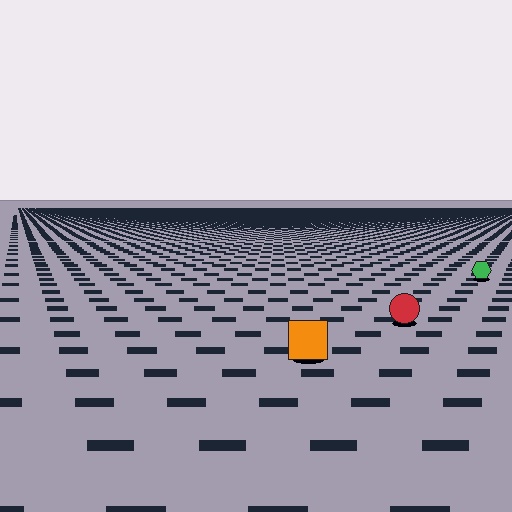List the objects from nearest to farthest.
From nearest to farthest: the orange square, the red circle, the green hexagon.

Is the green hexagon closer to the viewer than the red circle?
No. The red circle is closer — you can tell from the texture gradient: the ground texture is coarser near it.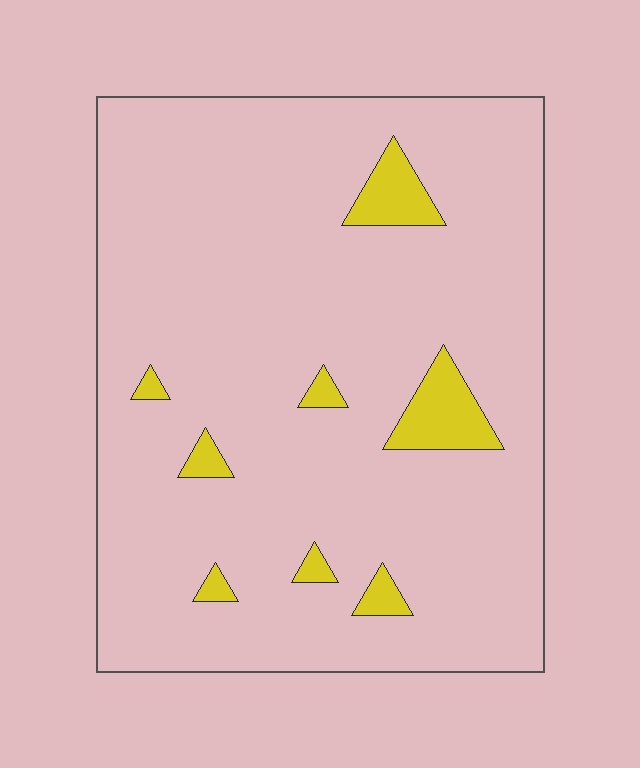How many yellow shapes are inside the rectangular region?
8.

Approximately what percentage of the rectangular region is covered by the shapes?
Approximately 5%.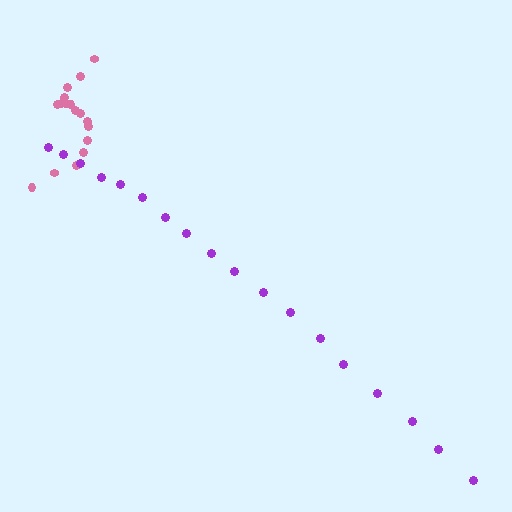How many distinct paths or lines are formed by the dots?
There are 2 distinct paths.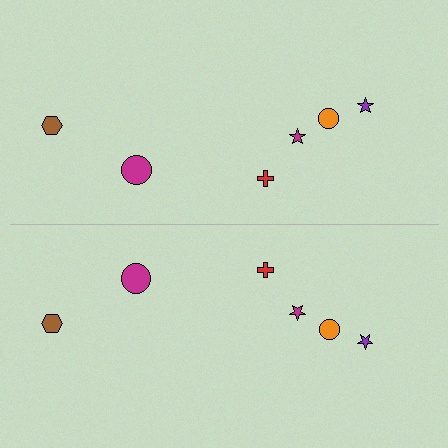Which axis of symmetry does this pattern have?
The pattern has a horizontal axis of symmetry running through the center of the image.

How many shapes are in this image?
There are 12 shapes in this image.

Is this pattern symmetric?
Yes, this pattern has bilateral (reflection) symmetry.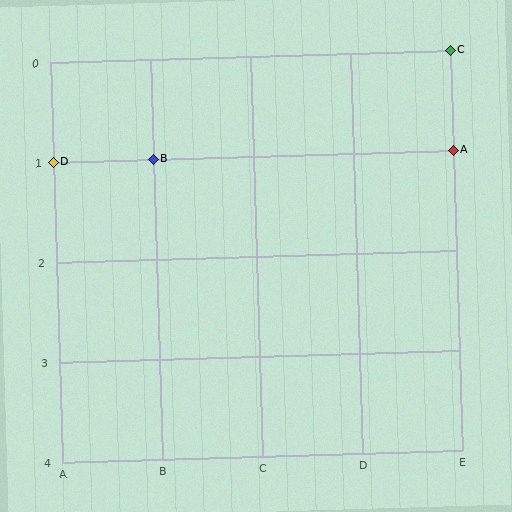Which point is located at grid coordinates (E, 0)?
Point C is at (E, 0).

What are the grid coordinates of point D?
Point D is at grid coordinates (A, 1).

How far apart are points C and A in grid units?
Points C and A are 1 row apart.